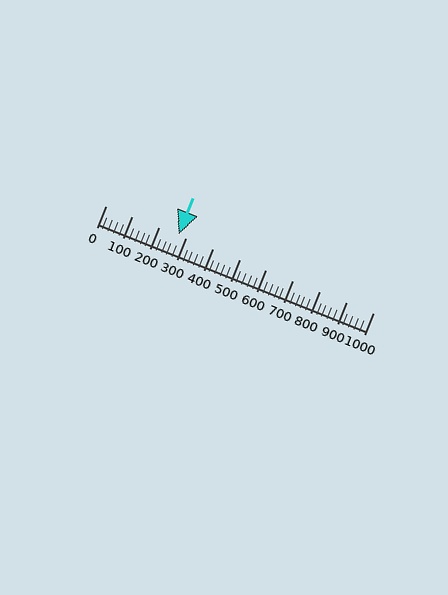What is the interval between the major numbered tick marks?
The major tick marks are spaced 100 units apart.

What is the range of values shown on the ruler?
The ruler shows values from 0 to 1000.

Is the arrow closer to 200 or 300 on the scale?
The arrow is closer to 300.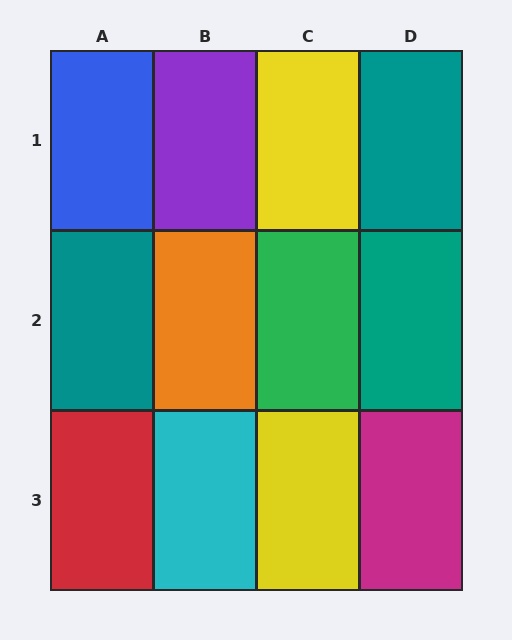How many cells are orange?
1 cell is orange.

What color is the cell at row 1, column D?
Teal.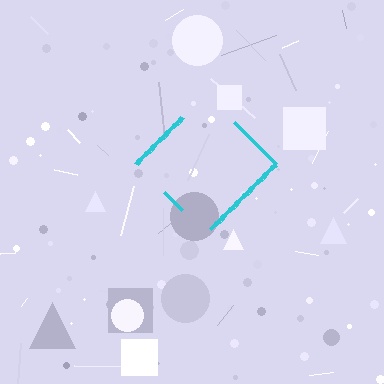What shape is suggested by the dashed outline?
The dashed outline suggests a diamond.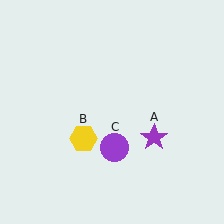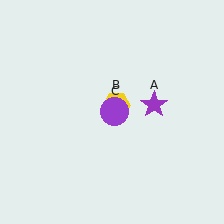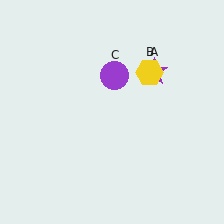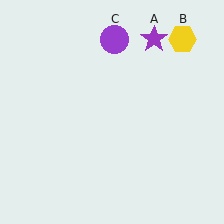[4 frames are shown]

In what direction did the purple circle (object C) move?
The purple circle (object C) moved up.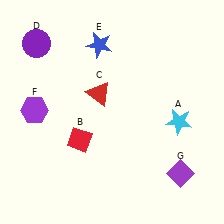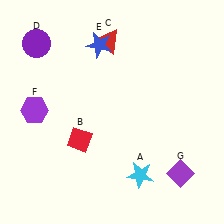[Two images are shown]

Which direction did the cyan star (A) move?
The cyan star (A) moved down.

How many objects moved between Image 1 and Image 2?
2 objects moved between the two images.